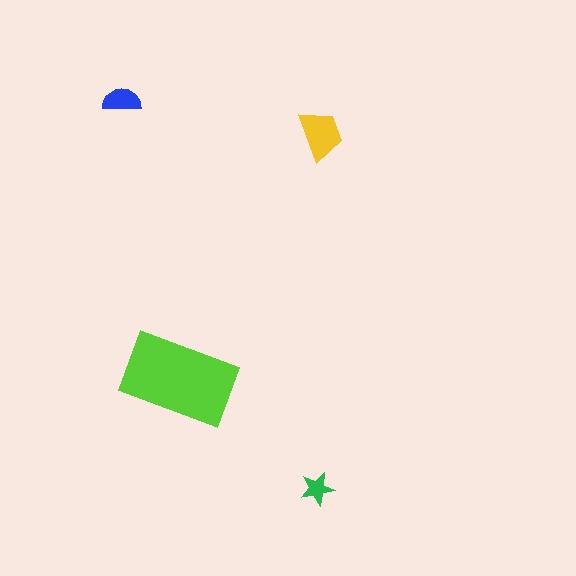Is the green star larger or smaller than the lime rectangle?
Smaller.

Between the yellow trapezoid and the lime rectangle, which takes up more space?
The lime rectangle.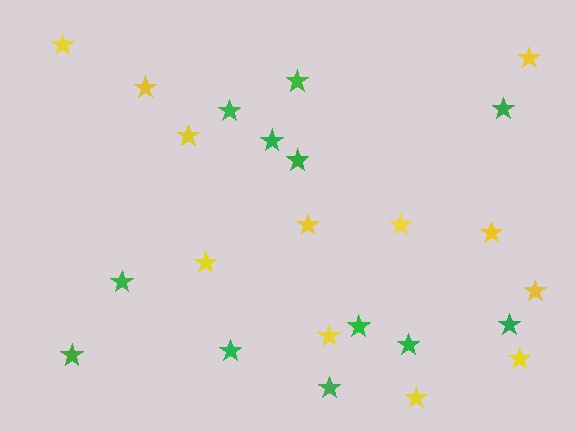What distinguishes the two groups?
There are 2 groups: one group of green stars (12) and one group of yellow stars (12).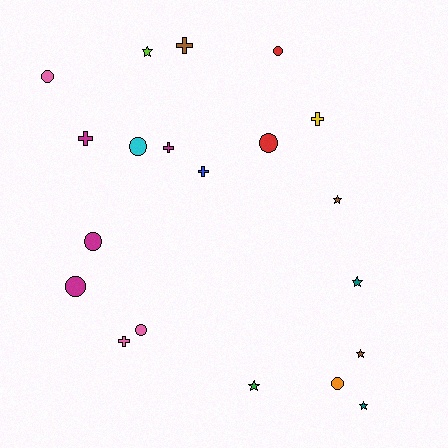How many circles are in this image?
There are 8 circles.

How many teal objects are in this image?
There are 2 teal objects.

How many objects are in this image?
There are 20 objects.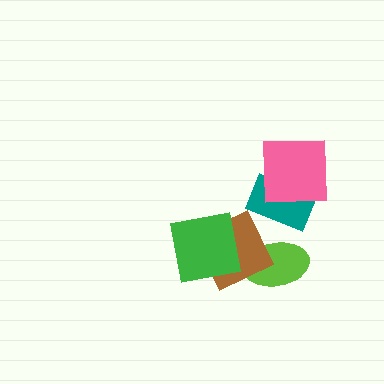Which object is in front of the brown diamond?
The green square is in front of the brown diamond.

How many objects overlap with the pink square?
1 object overlaps with the pink square.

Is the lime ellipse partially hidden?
Yes, it is partially covered by another shape.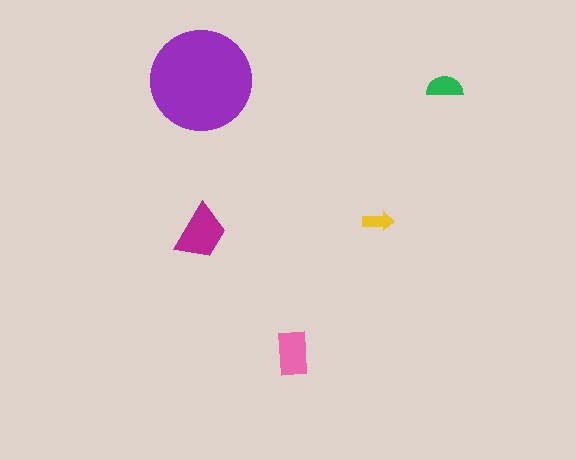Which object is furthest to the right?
The green semicircle is rightmost.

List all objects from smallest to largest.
The yellow arrow, the green semicircle, the pink rectangle, the magenta trapezoid, the purple circle.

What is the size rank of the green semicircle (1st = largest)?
4th.